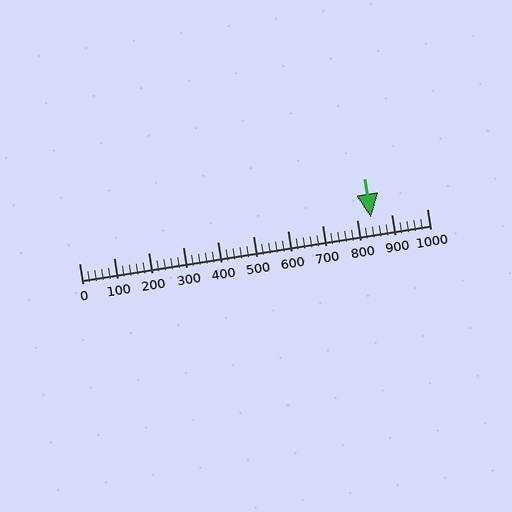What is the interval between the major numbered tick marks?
The major tick marks are spaced 100 units apart.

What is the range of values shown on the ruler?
The ruler shows values from 0 to 1000.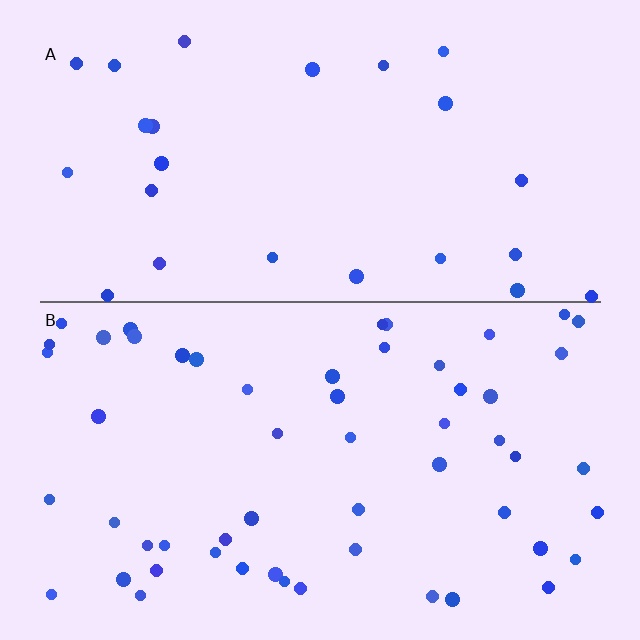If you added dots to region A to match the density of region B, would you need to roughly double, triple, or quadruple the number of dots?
Approximately double.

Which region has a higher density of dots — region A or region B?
B (the bottom).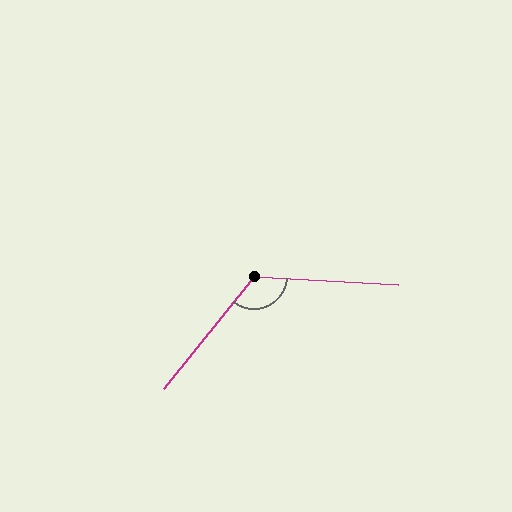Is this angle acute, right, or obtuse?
It is obtuse.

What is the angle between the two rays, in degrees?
Approximately 126 degrees.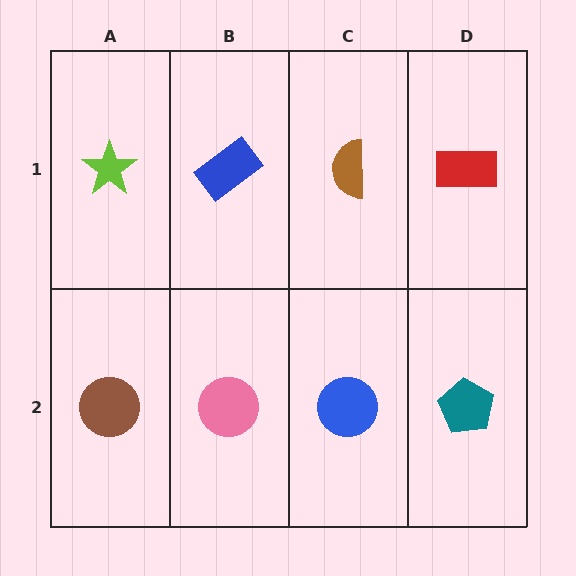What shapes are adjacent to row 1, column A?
A brown circle (row 2, column A), a blue rectangle (row 1, column B).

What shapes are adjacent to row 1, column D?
A teal pentagon (row 2, column D), a brown semicircle (row 1, column C).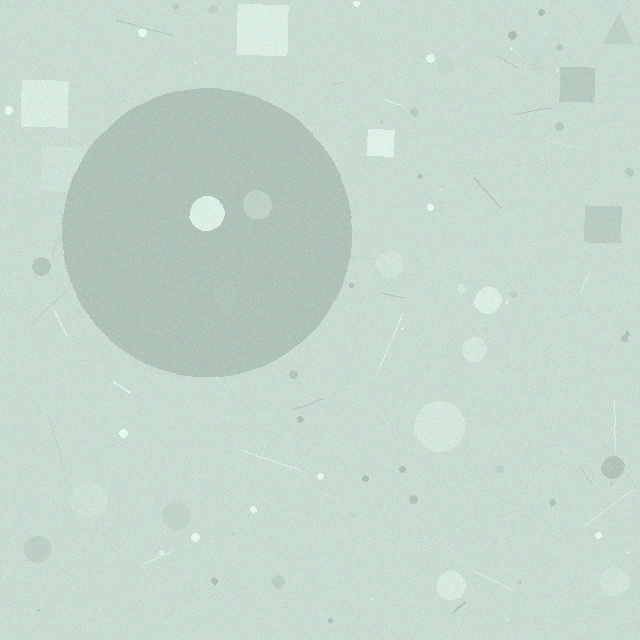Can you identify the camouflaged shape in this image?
The camouflaged shape is a circle.